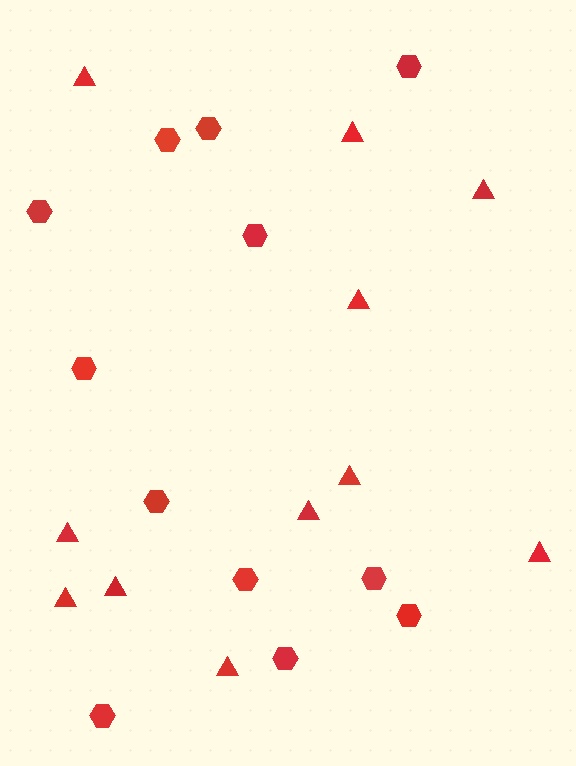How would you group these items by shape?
There are 2 groups: one group of triangles (11) and one group of hexagons (12).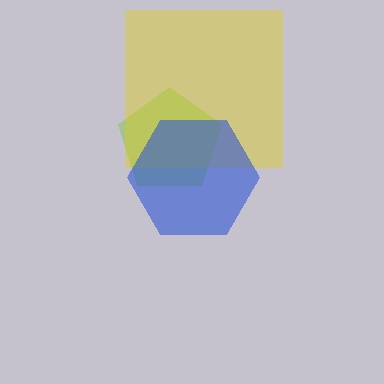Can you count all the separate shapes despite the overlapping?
Yes, there are 3 separate shapes.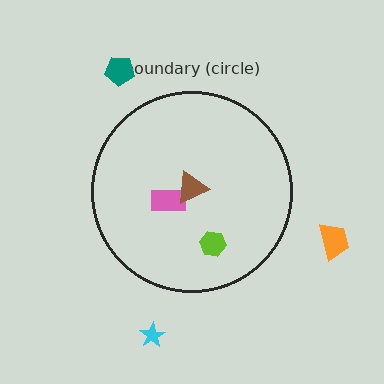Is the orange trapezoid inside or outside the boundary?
Outside.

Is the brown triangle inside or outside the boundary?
Inside.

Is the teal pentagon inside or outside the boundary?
Outside.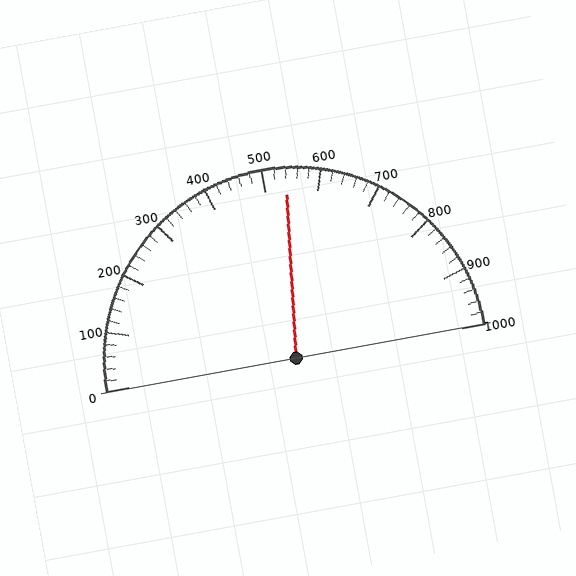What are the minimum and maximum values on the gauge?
The gauge ranges from 0 to 1000.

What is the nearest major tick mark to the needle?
The nearest major tick mark is 500.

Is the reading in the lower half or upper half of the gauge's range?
The reading is in the upper half of the range (0 to 1000).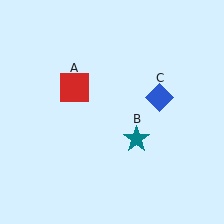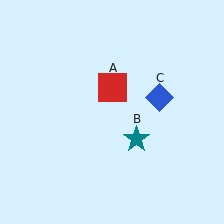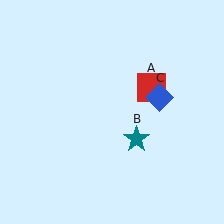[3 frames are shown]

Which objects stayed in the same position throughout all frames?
Teal star (object B) and blue diamond (object C) remained stationary.